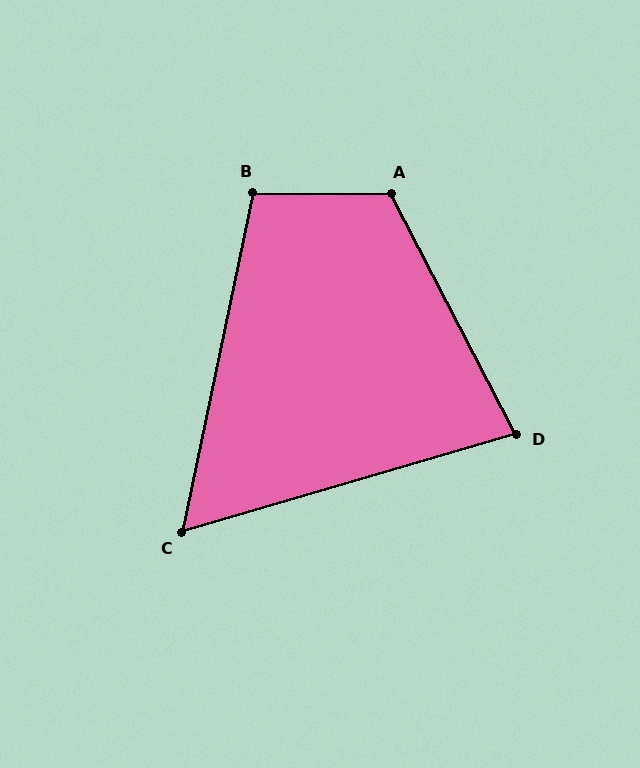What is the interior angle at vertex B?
Approximately 101 degrees (obtuse).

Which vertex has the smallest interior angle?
C, at approximately 62 degrees.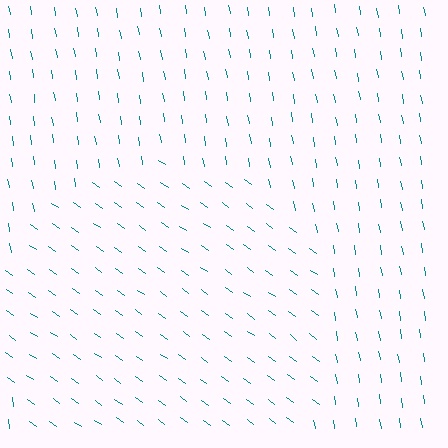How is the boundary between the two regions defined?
The boundary is defined purely by a change in line orientation (approximately 45 degrees difference). All lines are the same color and thickness.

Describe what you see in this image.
The image is filled with small teal line segments. A circle region in the image has lines oriented differently from the surrounding lines, creating a visible texture boundary.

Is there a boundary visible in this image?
Yes, there is a texture boundary formed by a change in line orientation.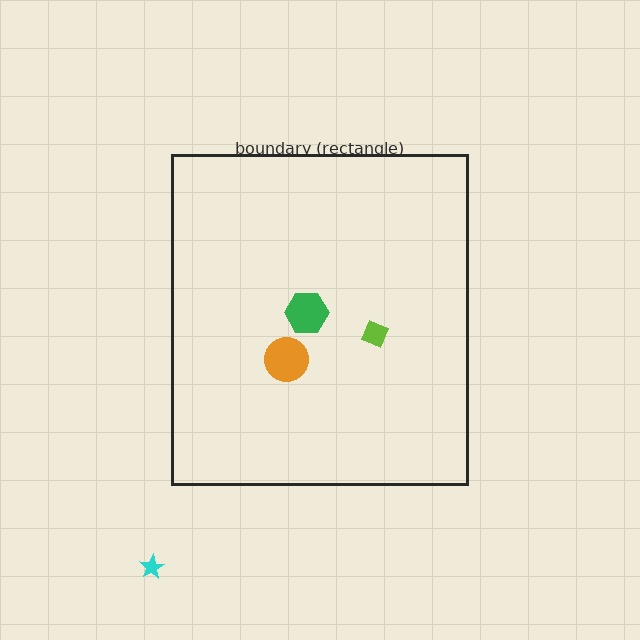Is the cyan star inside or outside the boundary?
Outside.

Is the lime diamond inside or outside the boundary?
Inside.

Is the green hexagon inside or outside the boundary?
Inside.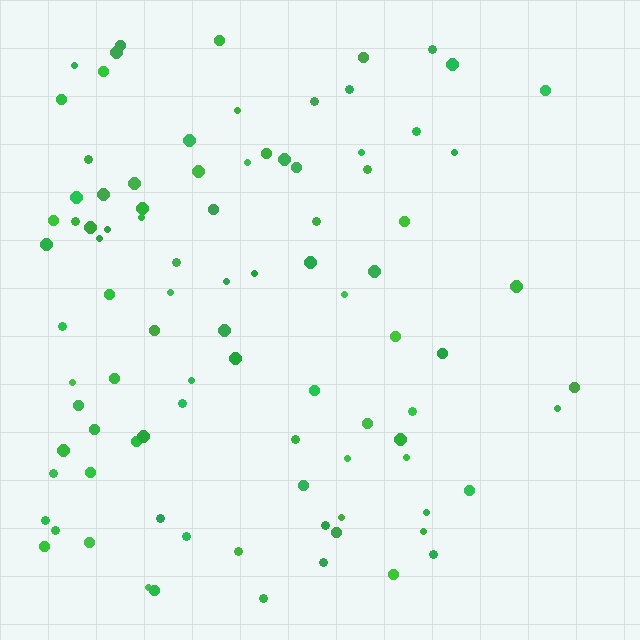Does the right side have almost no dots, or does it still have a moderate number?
Still a moderate number, just noticeably fewer than the left.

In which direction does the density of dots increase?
From right to left, with the left side densest.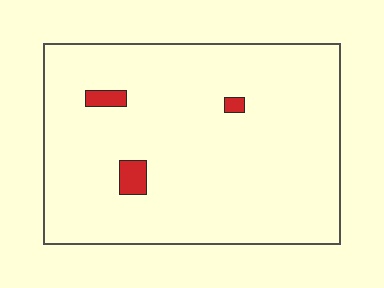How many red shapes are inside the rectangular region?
3.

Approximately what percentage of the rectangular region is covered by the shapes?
Approximately 5%.